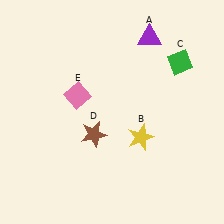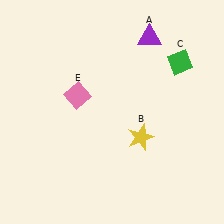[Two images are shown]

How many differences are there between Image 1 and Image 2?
There is 1 difference between the two images.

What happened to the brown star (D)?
The brown star (D) was removed in Image 2. It was in the bottom-left area of Image 1.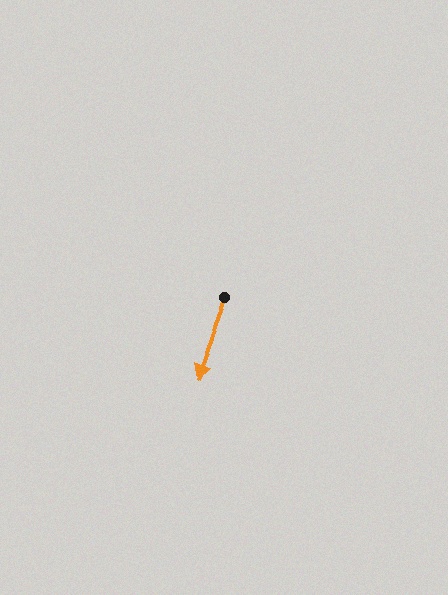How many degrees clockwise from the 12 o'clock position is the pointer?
Approximately 200 degrees.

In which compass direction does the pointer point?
South.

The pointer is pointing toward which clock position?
Roughly 7 o'clock.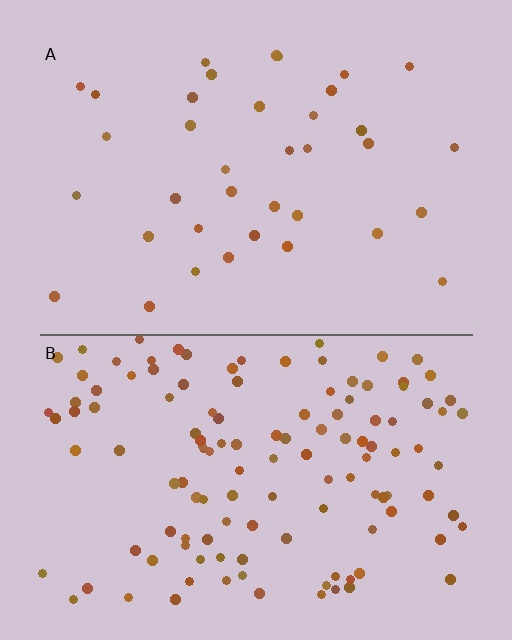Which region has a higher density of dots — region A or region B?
B (the bottom).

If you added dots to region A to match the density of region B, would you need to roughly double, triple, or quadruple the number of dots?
Approximately triple.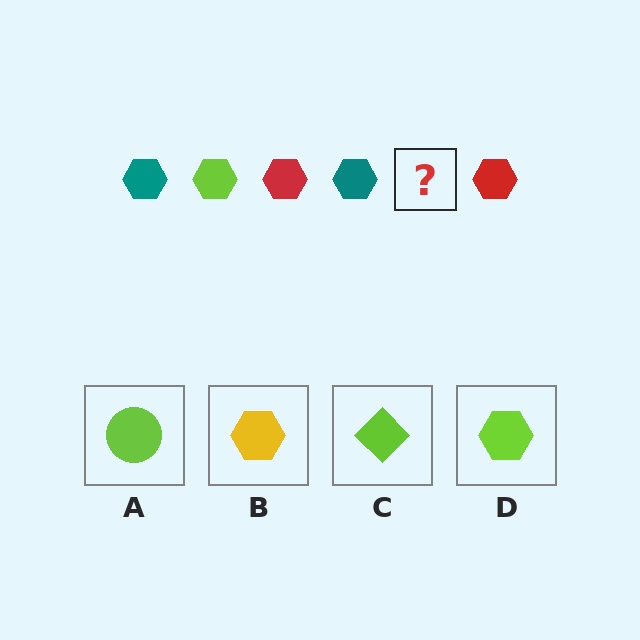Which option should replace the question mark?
Option D.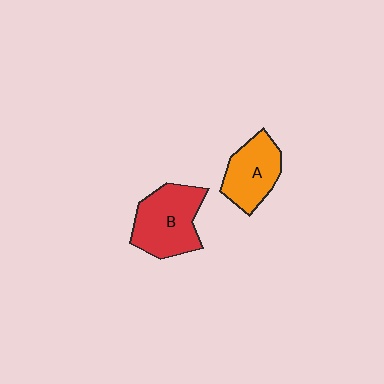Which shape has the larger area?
Shape B (red).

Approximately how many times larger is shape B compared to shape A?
Approximately 1.3 times.